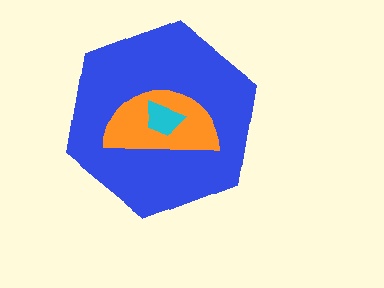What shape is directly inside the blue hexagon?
The orange semicircle.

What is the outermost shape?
The blue hexagon.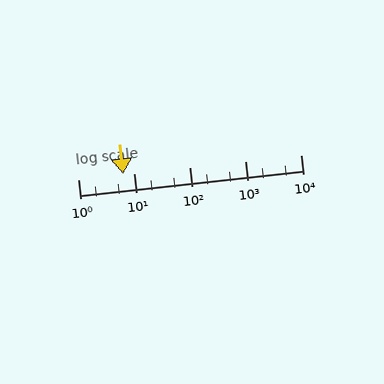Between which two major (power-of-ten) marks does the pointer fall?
The pointer is between 1 and 10.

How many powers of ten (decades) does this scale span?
The scale spans 4 decades, from 1 to 10000.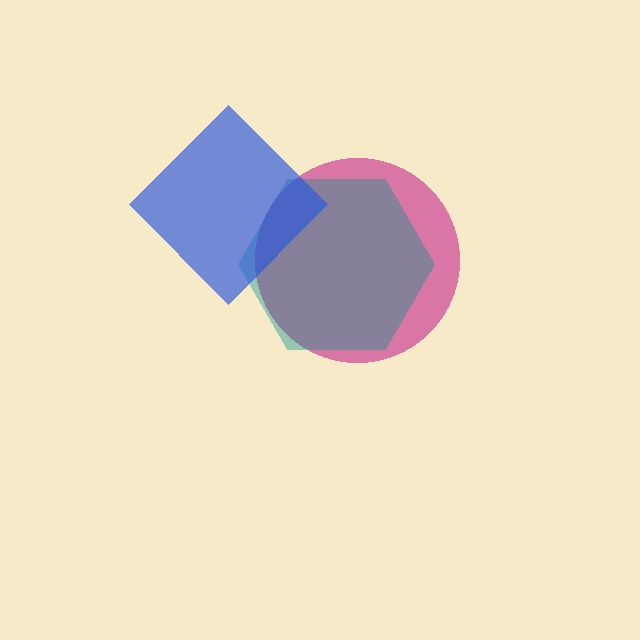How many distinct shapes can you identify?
There are 3 distinct shapes: a magenta circle, a teal hexagon, a blue diamond.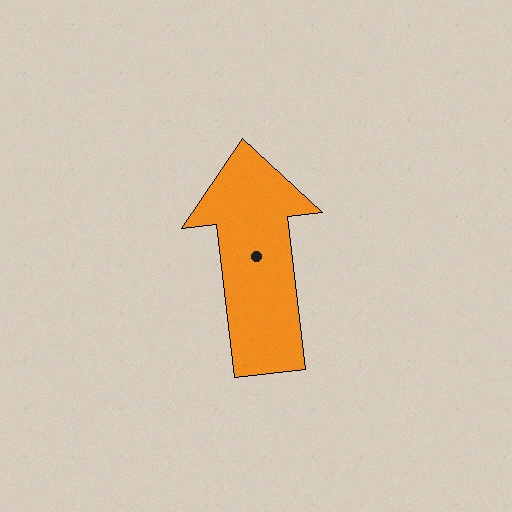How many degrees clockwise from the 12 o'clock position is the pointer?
Approximately 353 degrees.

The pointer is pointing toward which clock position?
Roughly 12 o'clock.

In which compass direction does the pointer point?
North.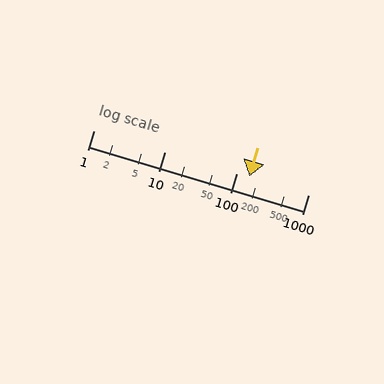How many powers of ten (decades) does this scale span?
The scale spans 3 decades, from 1 to 1000.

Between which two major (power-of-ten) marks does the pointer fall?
The pointer is between 100 and 1000.